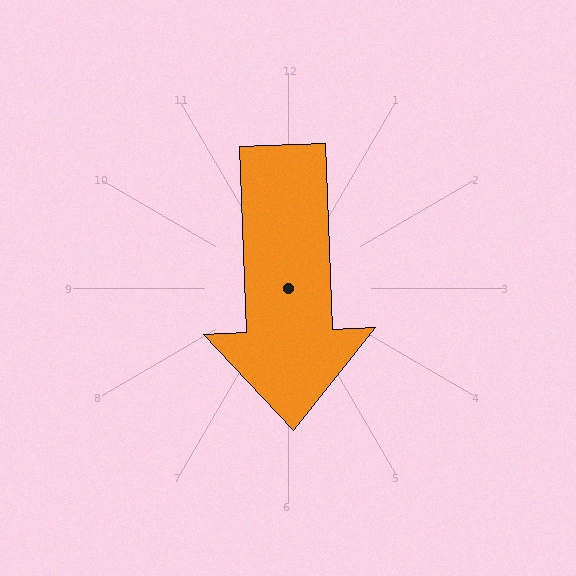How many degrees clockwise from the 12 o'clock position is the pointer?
Approximately 178 degrees.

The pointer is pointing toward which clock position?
Roughly 6 o'clock.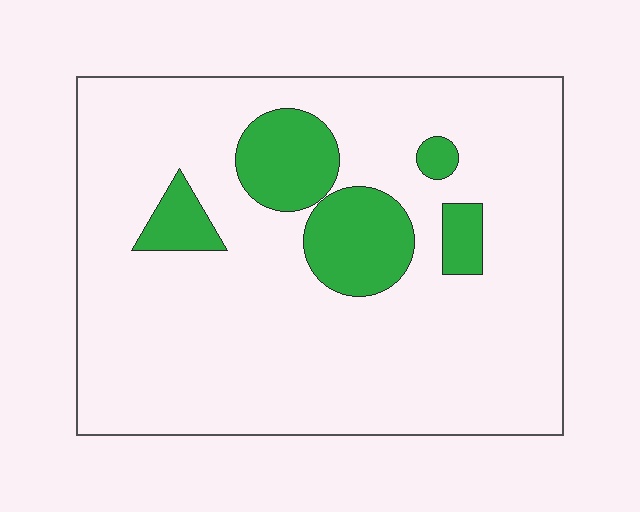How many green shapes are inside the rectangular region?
5.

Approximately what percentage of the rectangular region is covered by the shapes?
Approximately 15%.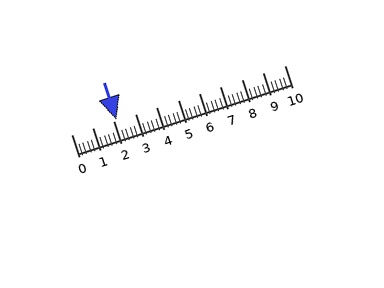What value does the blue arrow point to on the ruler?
The blue arrow points to approximately 2.1.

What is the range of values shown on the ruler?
The ruler shows values from 0 to 10.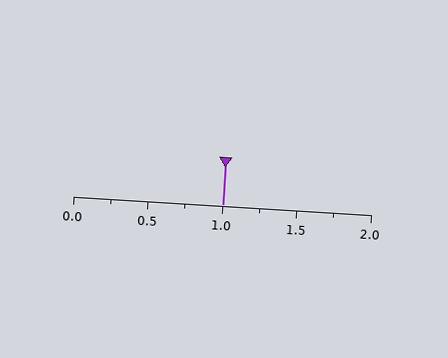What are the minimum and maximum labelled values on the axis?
The axis runs from 0.0 to 2.0.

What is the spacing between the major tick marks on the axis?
The major ticks are spaced 0.5 apart.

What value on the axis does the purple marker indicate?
The marker indicates approximately 1.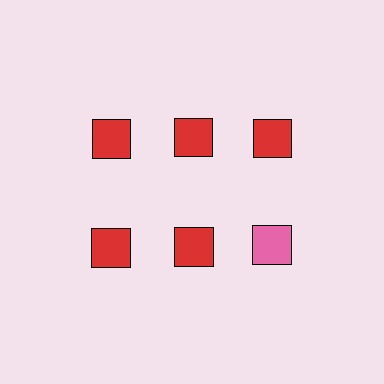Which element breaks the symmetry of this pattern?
The pink square in the second row, center column breaks the symmetry. All other shapes are red squares.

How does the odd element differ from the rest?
It has a different color: pink instead of red.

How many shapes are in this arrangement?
There are 6 shapes arranged in a grid pattern.